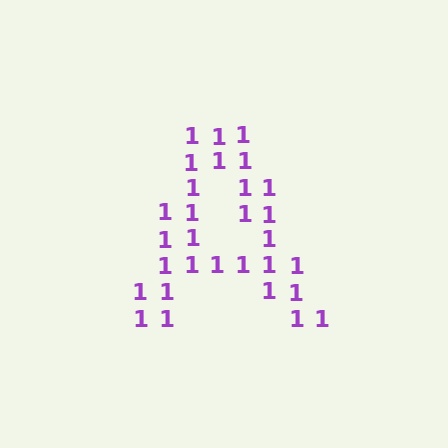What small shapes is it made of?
It is made of small digit 1's.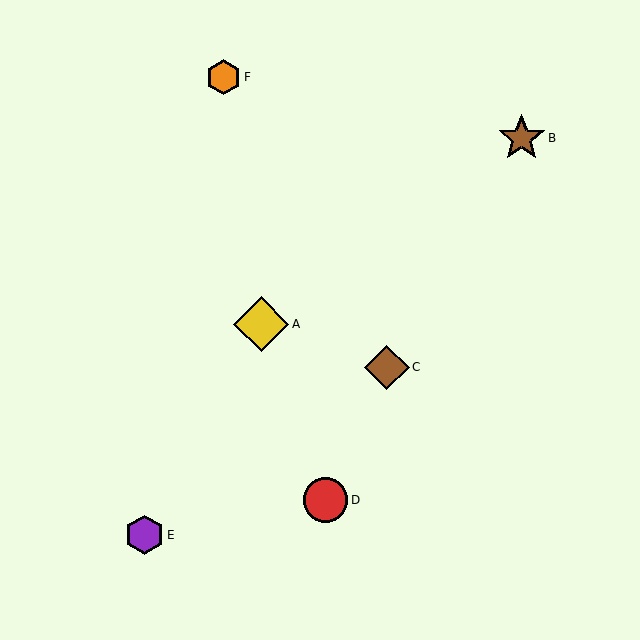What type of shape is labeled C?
Shape C is a brown diamond.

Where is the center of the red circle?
The center of the red circle is at (326, 500).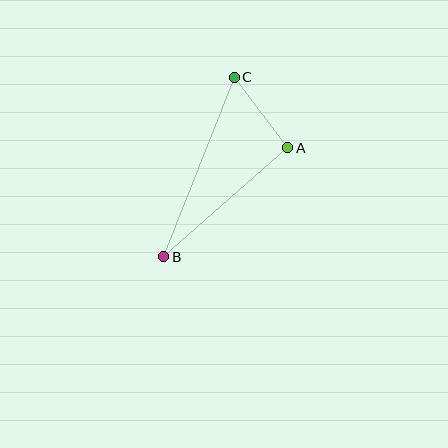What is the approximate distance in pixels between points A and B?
The distance between A and B is approximately 165 pixels.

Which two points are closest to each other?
Points A and C are closest to each other.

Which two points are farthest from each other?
Points B and C are farthest from each other.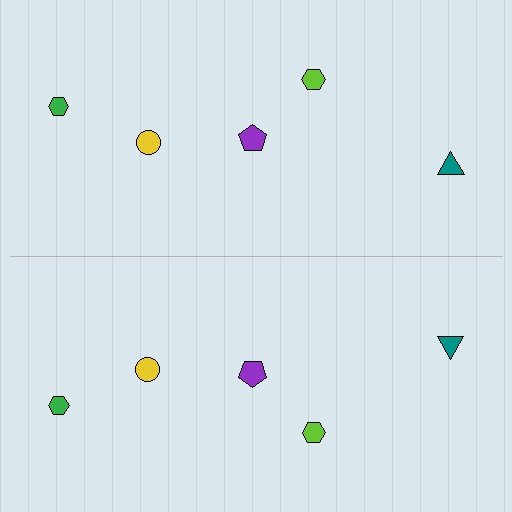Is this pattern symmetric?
Yes, this pattern has bilateral (reflection) symmetry.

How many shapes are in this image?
There are 10 shapes in this image.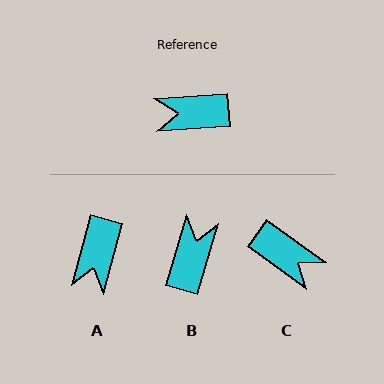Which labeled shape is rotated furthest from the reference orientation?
C, about 140 degrees away.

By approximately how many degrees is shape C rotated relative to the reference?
Approximately 140 degrees counter-clockwise.